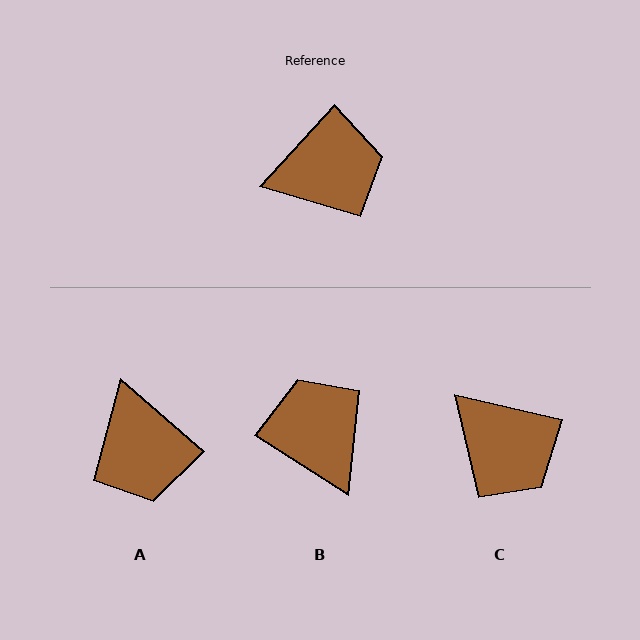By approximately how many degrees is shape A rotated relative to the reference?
Approximately 89 degrees clockwise.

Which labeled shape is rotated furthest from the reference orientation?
B, about 100 degrees away.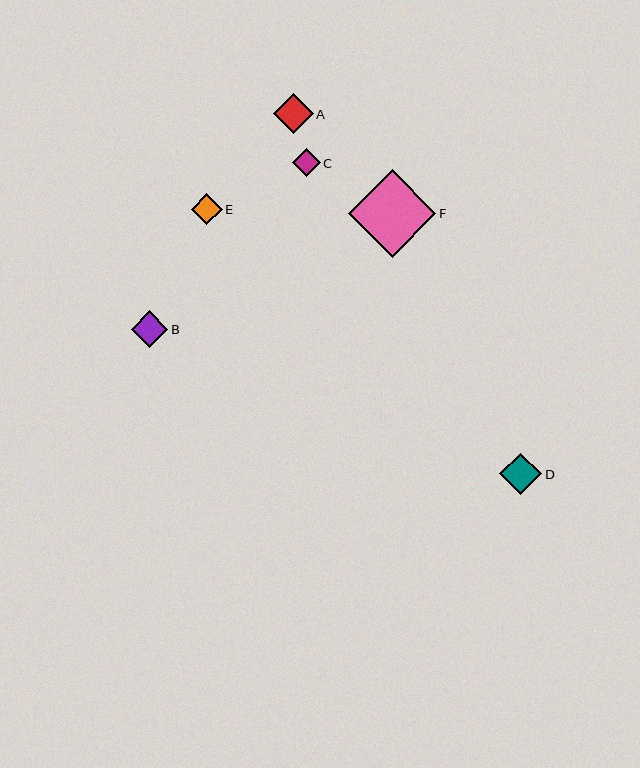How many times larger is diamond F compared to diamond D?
Diamond F is approximately 2.1 times the size of diamond D.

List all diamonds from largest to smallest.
From largest to smallest: F, D, A, B, E, C.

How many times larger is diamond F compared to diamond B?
Diamond F is approximately 2.4 times the size of diamond B.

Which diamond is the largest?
Diamond F is the largest with a size of approximately 87 pixels.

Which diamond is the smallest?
Diamond C is the smallest with a size of approximately 28 pixels.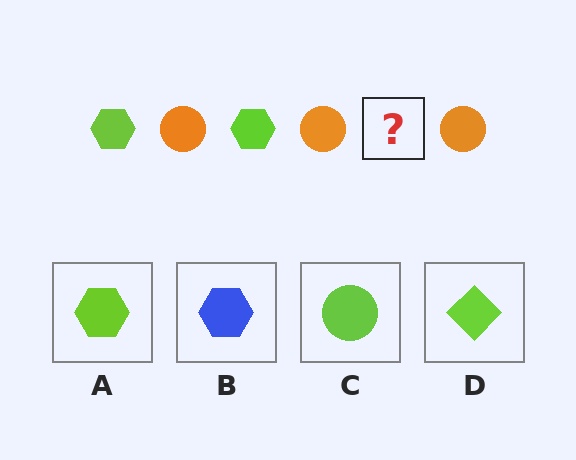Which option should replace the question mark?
Option A.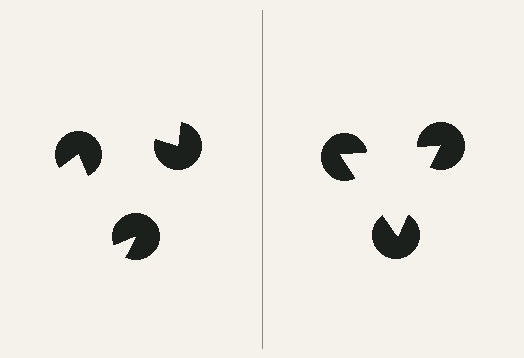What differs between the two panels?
The pac-man discs are positioned identically on both sides; only the wedge orientations differ. On the right they align to a triangle; on the left they are misaligned.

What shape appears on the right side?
An illusory triangle.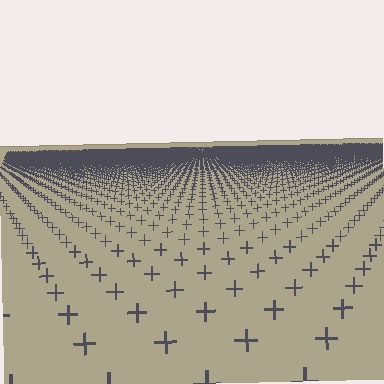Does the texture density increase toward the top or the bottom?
Density increases toward the top.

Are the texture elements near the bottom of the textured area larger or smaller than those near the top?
Larger. Near the bottom, elements are closer to the viewer and appear at a bigger on-screen size.